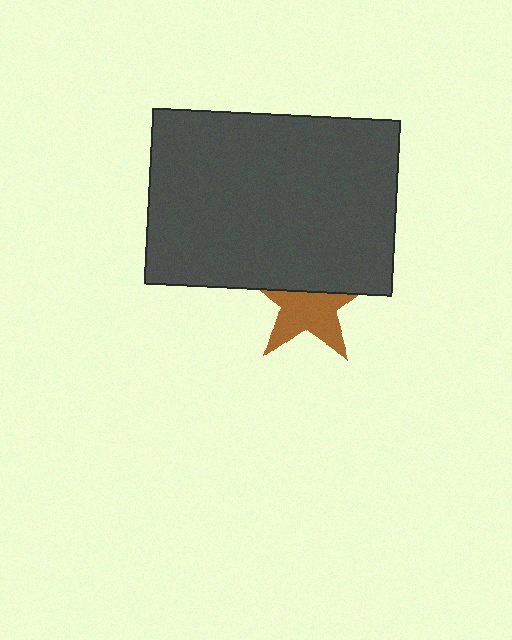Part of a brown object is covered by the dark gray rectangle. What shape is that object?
It is a star.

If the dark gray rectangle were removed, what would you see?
You would see the complete brown star.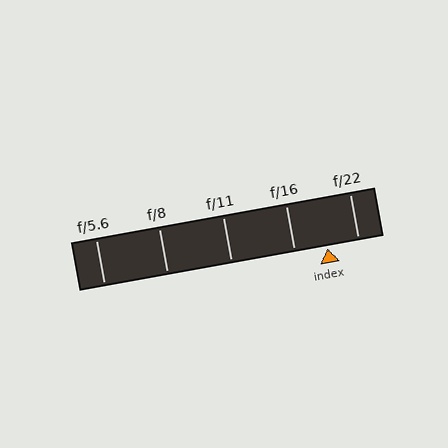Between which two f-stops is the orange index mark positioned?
The index mark is between f/16 and f/22.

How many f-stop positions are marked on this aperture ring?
There are 5 f-stop positions marked.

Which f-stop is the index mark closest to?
The index mark is closest to f/22.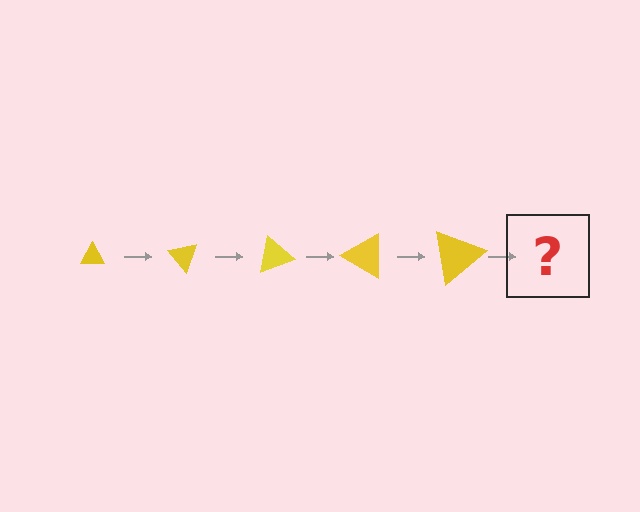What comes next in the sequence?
The next element should be a triangle, larger than the previous one and rotated 250 degrees from the start.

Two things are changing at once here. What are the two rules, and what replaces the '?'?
The two rules are that the triangle grows larger each step and it rotates 50 degrees each step. The '?' should be a triangle, larger than the previous one and rotated 250 degrees from the start.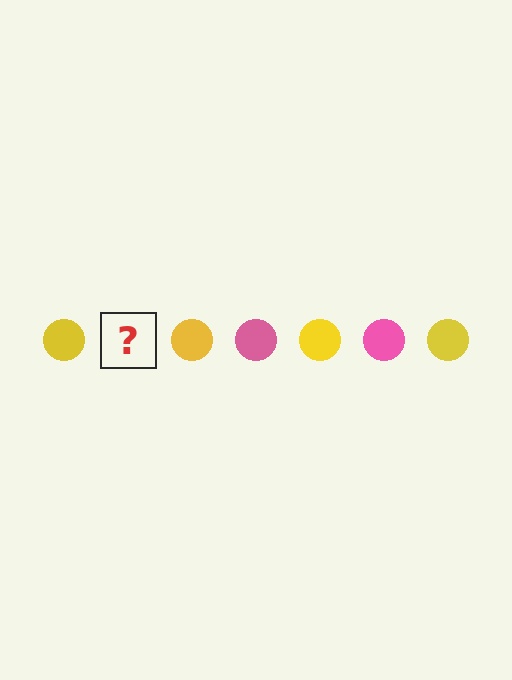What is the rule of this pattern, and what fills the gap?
The rule is that the pattern cycles through yellow, pink circles. The gap should be filled with a pink circle.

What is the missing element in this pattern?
The missing element is a pink circle.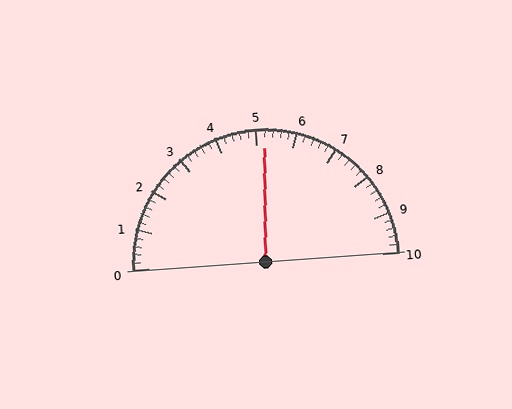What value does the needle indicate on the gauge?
The needle indicates approximately 5.2.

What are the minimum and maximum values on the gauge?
The gauge ranges from 0 to 10.